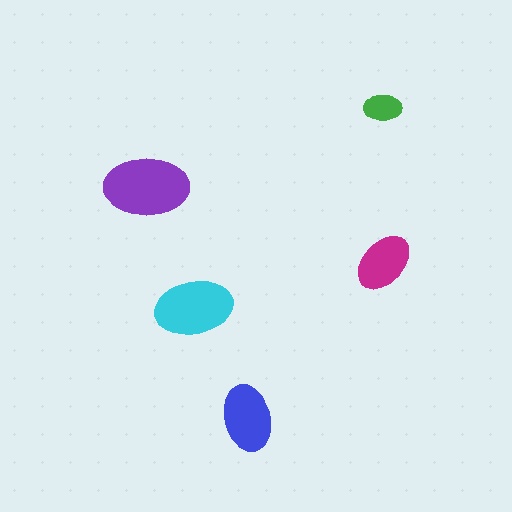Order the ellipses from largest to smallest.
the purple one, the cyan one, the blue one, the magenta one, the green one.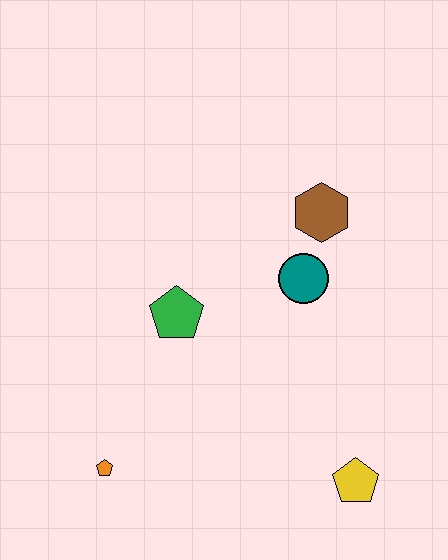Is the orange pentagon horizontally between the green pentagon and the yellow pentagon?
No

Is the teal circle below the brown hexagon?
Yes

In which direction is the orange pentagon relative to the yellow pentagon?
The orange pentagon is to the left of the yellow pentagon.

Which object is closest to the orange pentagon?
The green pentagon is closest to the orange pentagon.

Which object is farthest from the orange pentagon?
The brown hexagon is farthest from the orange pentagon.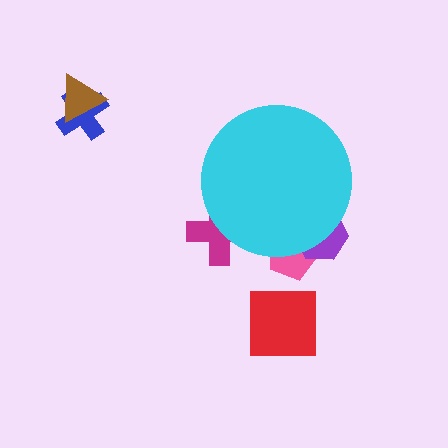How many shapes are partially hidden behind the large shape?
3 shapes are partially hidden.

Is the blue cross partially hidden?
No, the blue cross is fully visible.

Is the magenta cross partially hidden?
Yes, the magenta cross is partially hidden behind the cyan circle.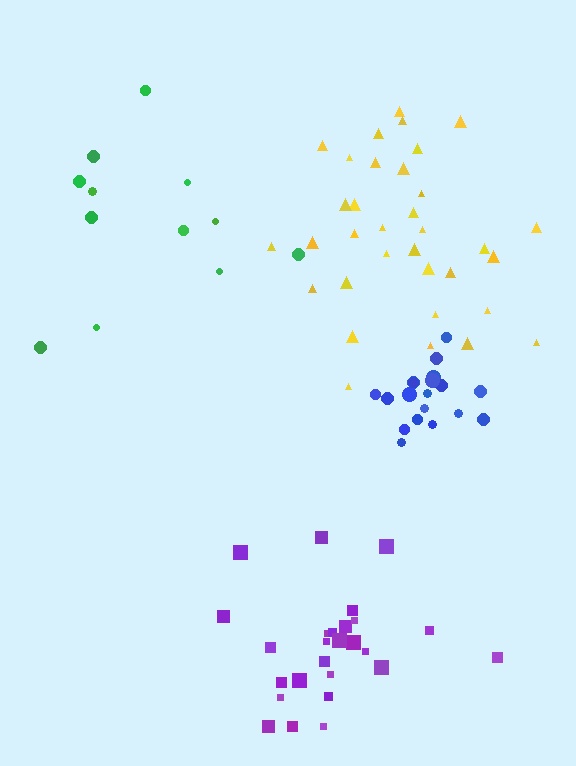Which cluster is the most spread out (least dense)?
Green.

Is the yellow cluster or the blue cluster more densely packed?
Blue.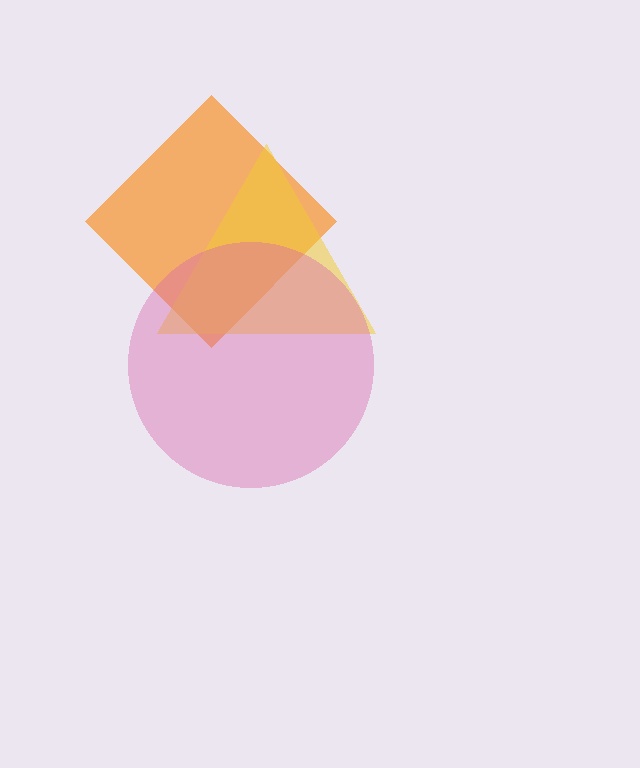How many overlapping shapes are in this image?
There are 3 overlapping shapes in the image.